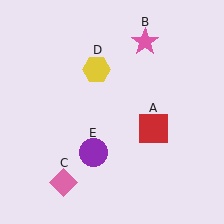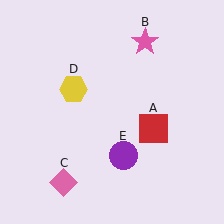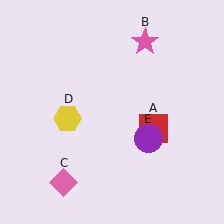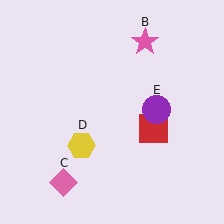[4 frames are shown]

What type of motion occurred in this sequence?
The yellow hexagon (object D), purple circle (object E) rotated counterclockwise around the center of the scene.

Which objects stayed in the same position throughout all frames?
Red square (object A) and pink star (object B) and pink diamond (object C) remained stationary.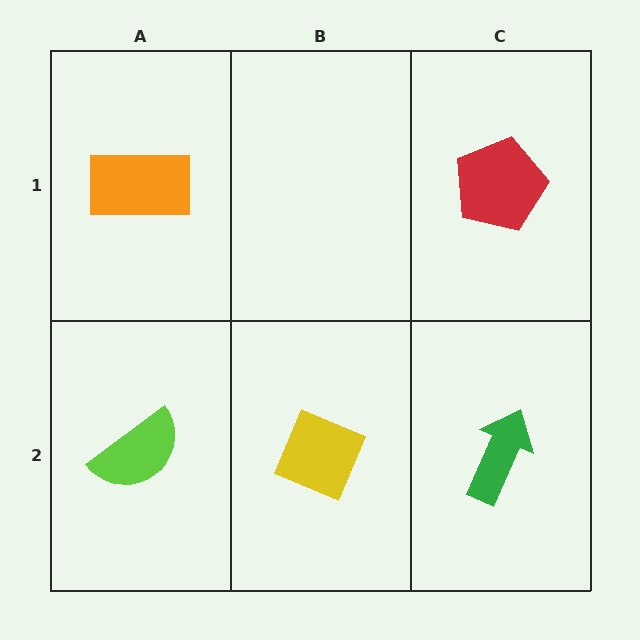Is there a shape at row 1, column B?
No, that cell is empty.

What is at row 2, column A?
A lime semicircle.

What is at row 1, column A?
An orange rectangle.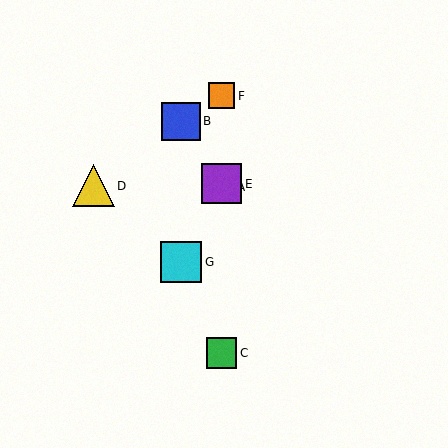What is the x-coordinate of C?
Object C is at x≈221.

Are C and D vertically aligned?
No, C is at x≈221 and D is at x≈93.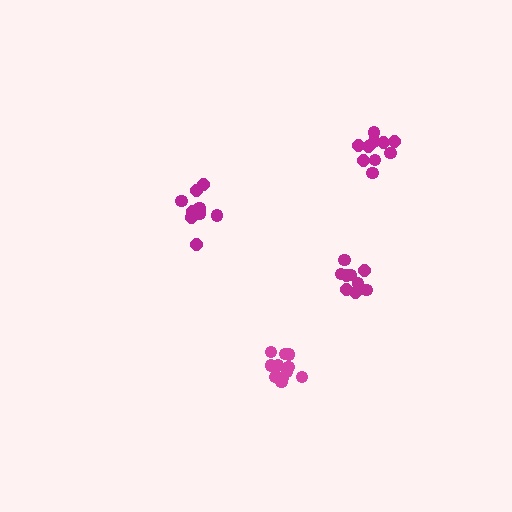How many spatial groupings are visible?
There are 4 spatial groupings.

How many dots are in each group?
Group 1: 10 dots, Group 2: 9 dots, Group 3: 10 dots, Group 4: 11 dots (40 total).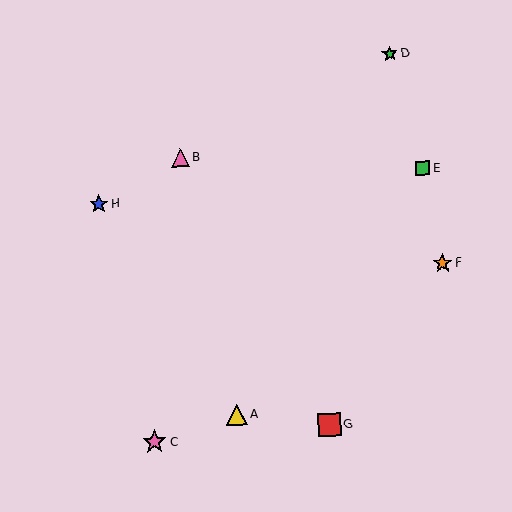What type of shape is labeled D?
Shape D is a green star.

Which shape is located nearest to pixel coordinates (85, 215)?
The blue star (labeled H) at (99, 204) is nearest to that location.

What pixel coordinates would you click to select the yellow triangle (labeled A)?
Click at (237, 415) to select the yellow triangle A.